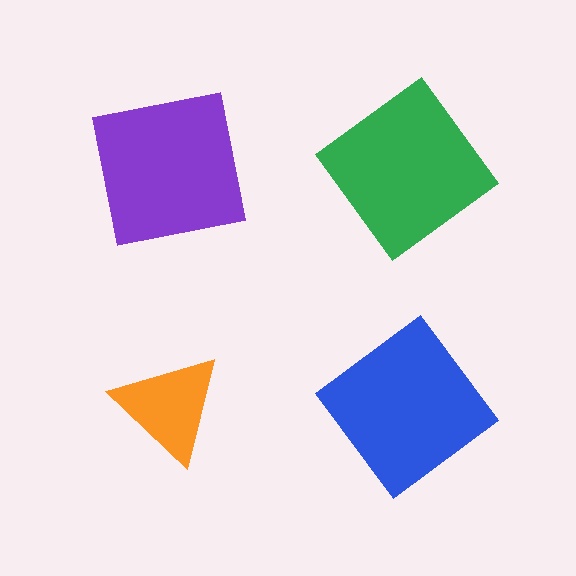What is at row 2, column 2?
A blue diamond.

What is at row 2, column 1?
An orange triangle.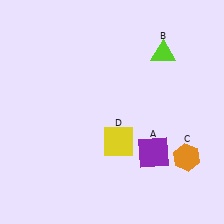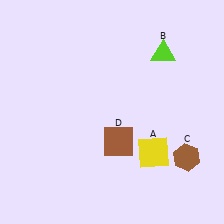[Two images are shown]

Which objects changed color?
A changed from purple to yellow. C changed from orange to brown. D changed from yellow to brown.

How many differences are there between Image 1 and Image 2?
There are 3 differences between the two images.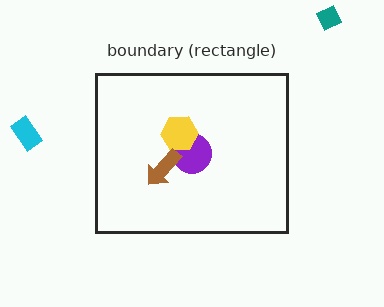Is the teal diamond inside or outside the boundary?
Outside.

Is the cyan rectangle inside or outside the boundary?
Outside.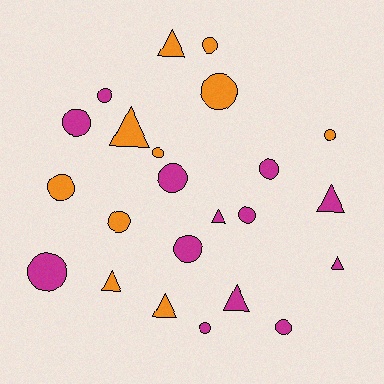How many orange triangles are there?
There are 4 orange triangles.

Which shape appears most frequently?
Circle, with 15 objects.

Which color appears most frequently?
Magenta, with 13 objects.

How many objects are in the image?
There are 23 objects.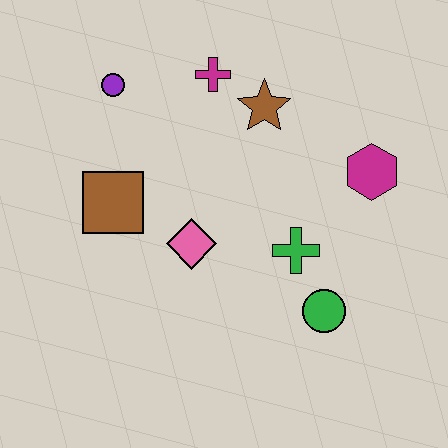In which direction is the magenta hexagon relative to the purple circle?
The magenta hexagon is to the right of the purple circle.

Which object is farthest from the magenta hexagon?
The purple circle is farthest from the magenta hexagon.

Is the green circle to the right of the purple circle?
Yes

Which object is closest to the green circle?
The green cross is closest to the green circle.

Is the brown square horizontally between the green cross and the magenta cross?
No